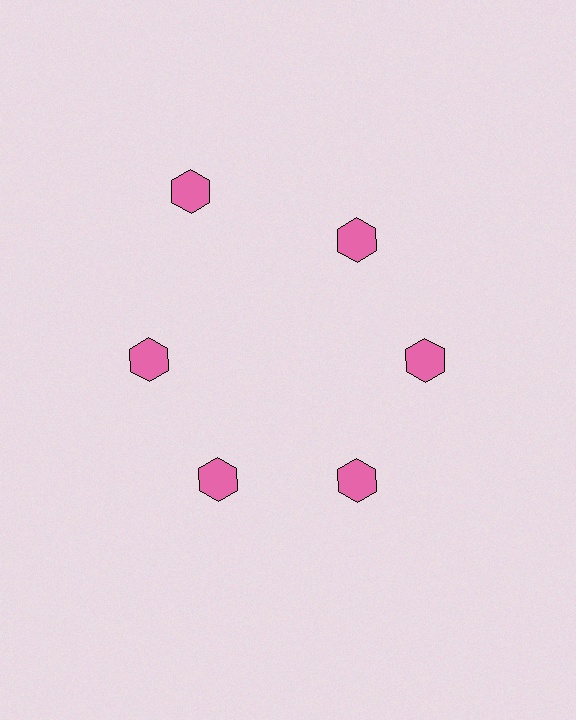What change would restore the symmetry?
The symmetry would be restored by moving it inward, back onto the ring so that all 6 hexagons sit at equal angles and equal distance from the center.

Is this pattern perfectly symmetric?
No. The 6 pink hexagons are arranged in a ring, but one element near the 11 o'clock position is pushed outward from the center, breaking the 6-fold rotational symmetry.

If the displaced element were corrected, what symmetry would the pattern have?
It would have 6-fold rotational symmetry — the pattern would map onto itself every 60 degrees.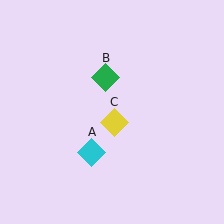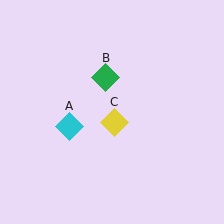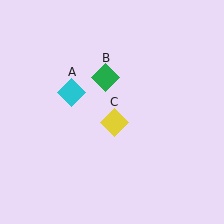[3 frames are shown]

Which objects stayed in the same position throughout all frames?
Green diamond (object B) and yellow diamond (object C) remained stationary.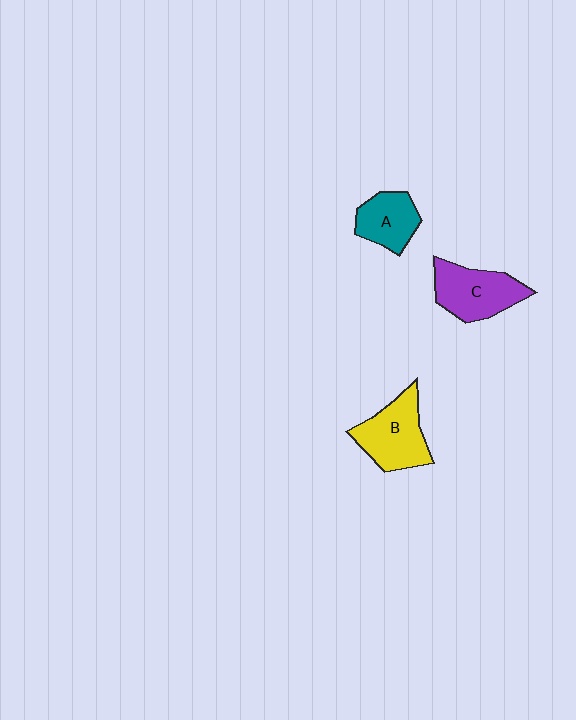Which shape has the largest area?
Shape B (yellow).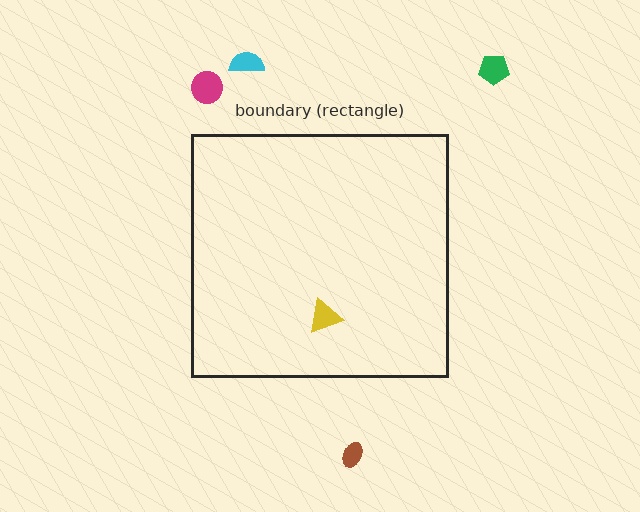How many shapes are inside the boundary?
1 inside, 4 outside.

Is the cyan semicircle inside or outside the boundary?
Outside.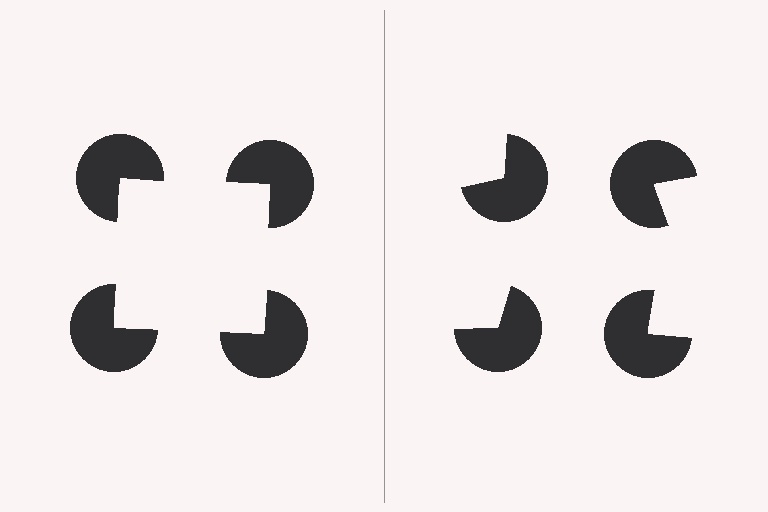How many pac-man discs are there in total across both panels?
8 — 4 on each side.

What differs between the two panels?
The pac-man discs are positioned identically on both sides; only the wedge orientations differ. On the left they align to a square; on the right they are misaligned.